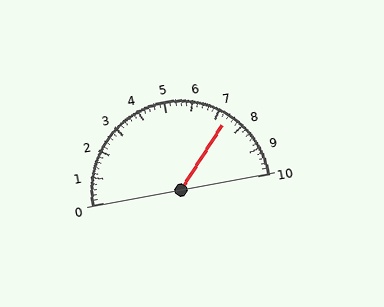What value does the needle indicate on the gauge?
The needle indicates approximately 7.4.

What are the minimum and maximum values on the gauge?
The gauge ranges from 0 to 10.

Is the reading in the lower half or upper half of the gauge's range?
The reading is in the upper half of the range (0 to 10).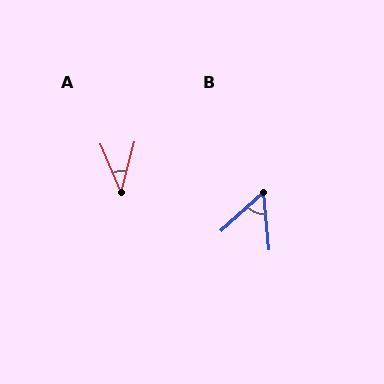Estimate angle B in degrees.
Approximately 53 degrees.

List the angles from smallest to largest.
A (37°), B (53°).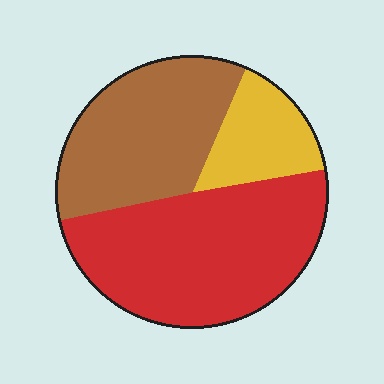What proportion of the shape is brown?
Brown covers around 35% of the shape.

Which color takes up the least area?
Yellow, at roughly 15%.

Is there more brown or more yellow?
Brown.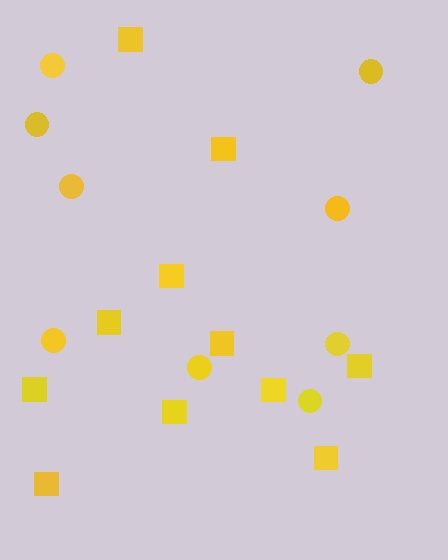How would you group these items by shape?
There are 2 groups: one group of circles (9) and one group of squares (11).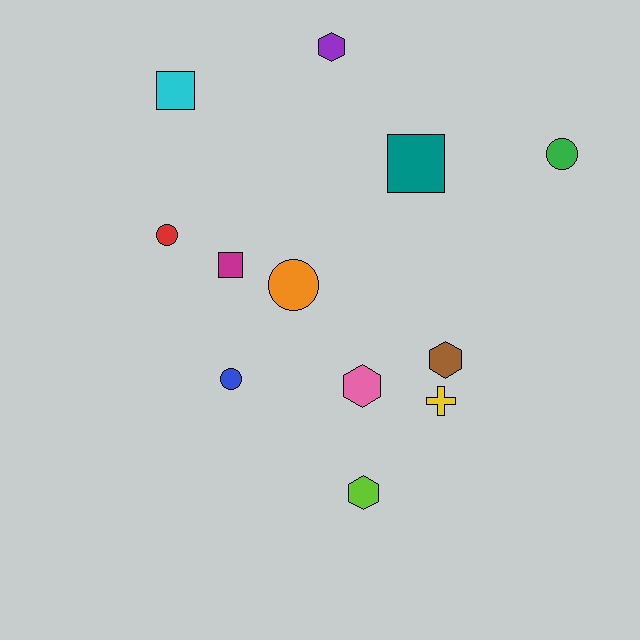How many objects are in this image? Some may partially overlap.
There are 12 objects.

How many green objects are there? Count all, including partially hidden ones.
There is 1 green object.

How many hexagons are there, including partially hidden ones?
There are 4 hexagons.